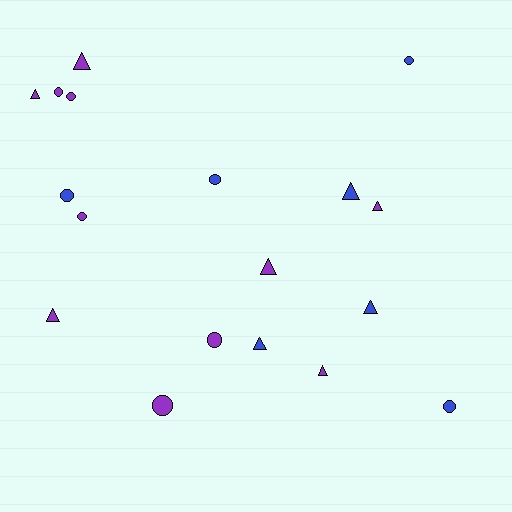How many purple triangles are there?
There are 6 purple triangles.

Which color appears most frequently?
Purple, with 11 objects.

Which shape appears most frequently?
Circle, with 9 objects.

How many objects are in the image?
There are 18 objects.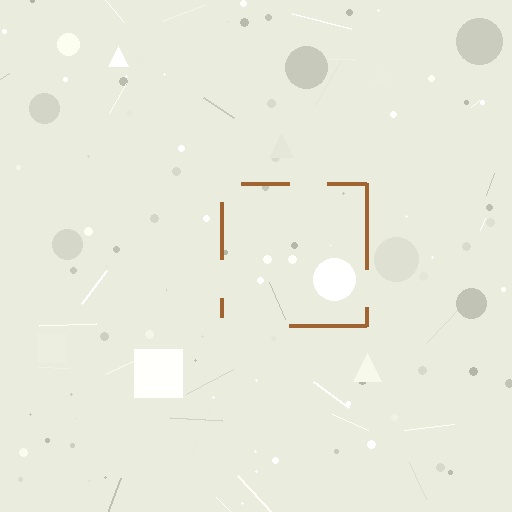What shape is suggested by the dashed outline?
The dashed outline suggests a square.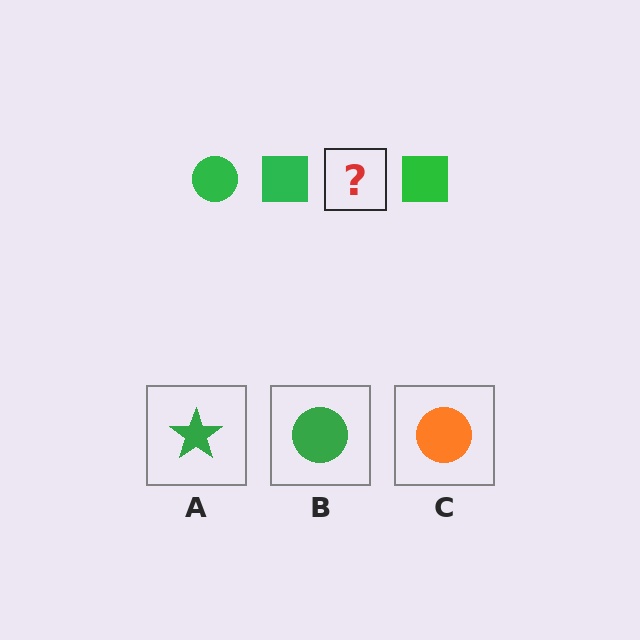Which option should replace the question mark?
Option B.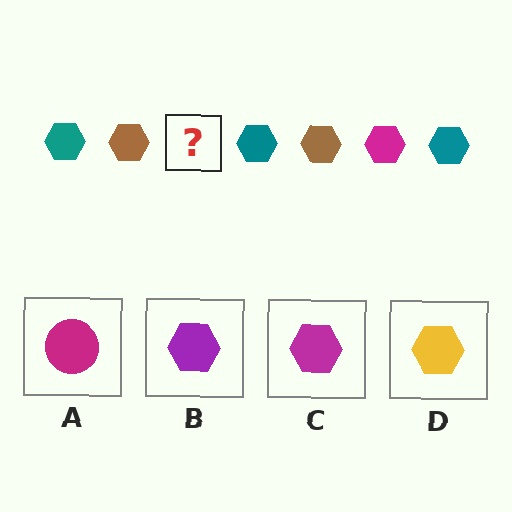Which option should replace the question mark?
Option C.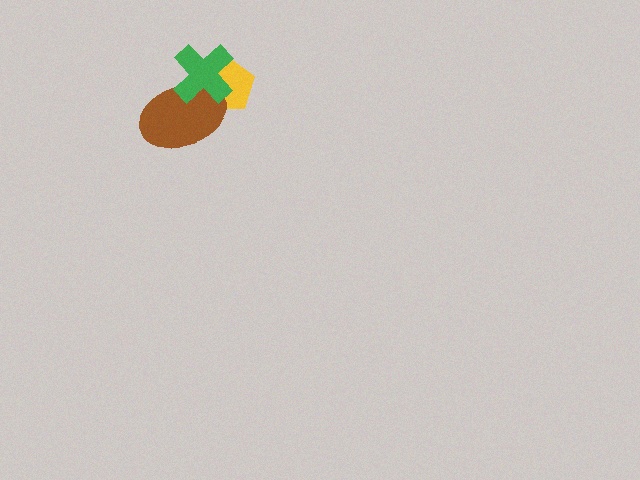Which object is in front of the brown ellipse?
The green cross is in front of the brown ellipse.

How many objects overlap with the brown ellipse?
2 objects overlap with the brown ellipse.